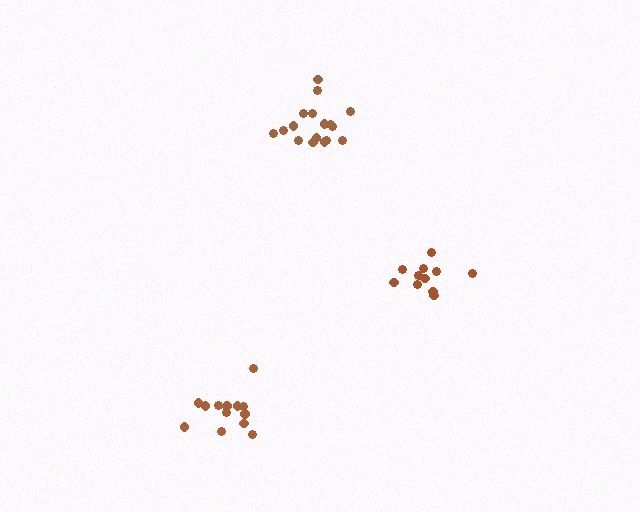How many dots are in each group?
Group 1: 11 dots, Group 2: 13 dots, Group 3: 17 dots (41 total).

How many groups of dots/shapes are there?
There are 3 groups.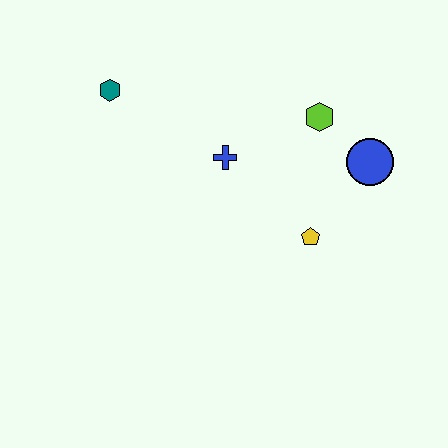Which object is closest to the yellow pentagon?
The blue circle is closest to the yellow pentagon.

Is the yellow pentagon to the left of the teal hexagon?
No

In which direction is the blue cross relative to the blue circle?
The blue cross is to the left of the blue circle.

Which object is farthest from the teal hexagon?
The blue circle is farthest from the teal hexagon.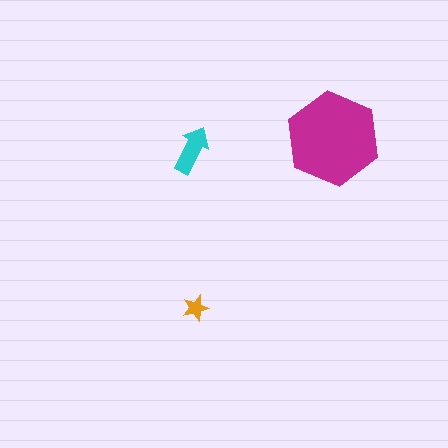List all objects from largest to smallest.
The magenta hexagon, the cyan arrow, the orange star.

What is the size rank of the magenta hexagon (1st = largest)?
1st.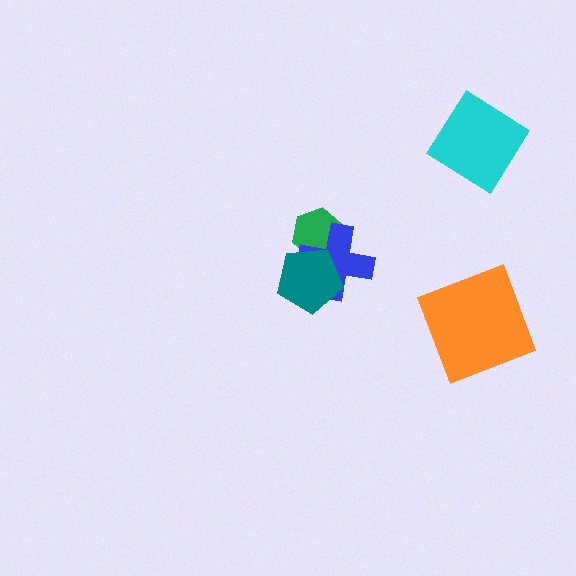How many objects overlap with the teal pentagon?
2 objects overlap with the teal pentagon.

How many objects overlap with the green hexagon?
2 objects overlap with the green hexagon.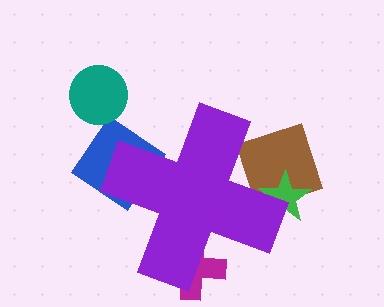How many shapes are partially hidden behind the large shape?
4 shapes are partially hidden.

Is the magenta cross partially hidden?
Yes, the magenta cross is partially hidden behind the purple cross.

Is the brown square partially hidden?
Yes, the brown square is partially hidden behind the purple cross.